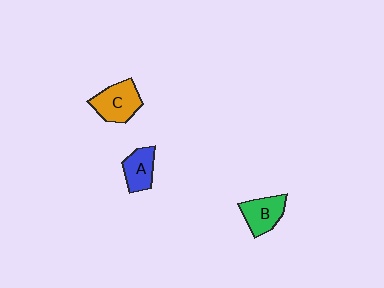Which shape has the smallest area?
Shape A (blue).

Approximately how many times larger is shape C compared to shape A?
Approximately 1.3 times.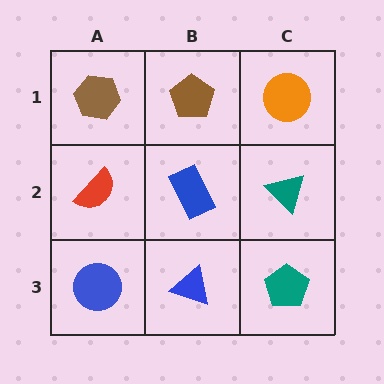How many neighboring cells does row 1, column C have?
2.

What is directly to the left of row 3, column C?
A blue triangle.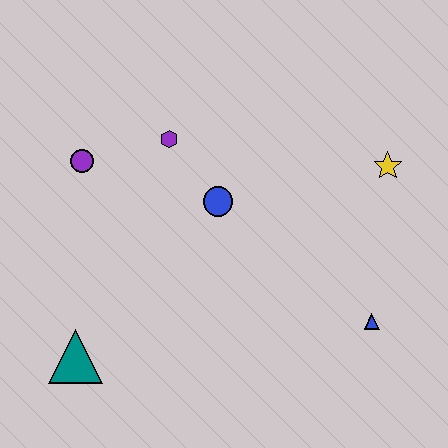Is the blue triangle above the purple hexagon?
No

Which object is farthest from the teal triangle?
The yellow star is farthest from the teal triangle.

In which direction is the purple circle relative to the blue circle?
The purple circle is to the left of the blue circle.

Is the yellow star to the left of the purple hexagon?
No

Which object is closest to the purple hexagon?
The blue circle is closest to the purple hexagon.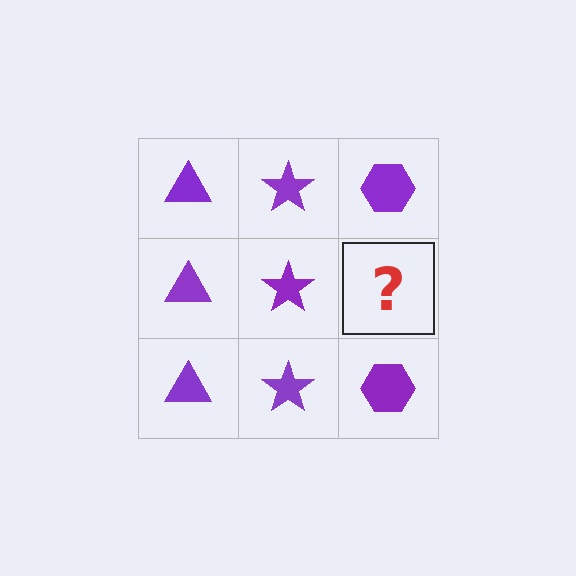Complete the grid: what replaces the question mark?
The question mark should be replaced with a purple hexagon.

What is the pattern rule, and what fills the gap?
The rule is that each column has a consistent shape. The gap should be filled with a purple hexagon.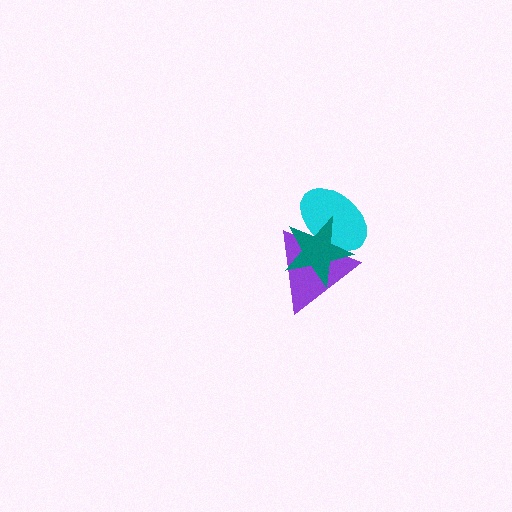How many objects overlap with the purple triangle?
2 objects overlap with the purple triangle.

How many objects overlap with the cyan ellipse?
2 objects overlap with the cyan ellipse.